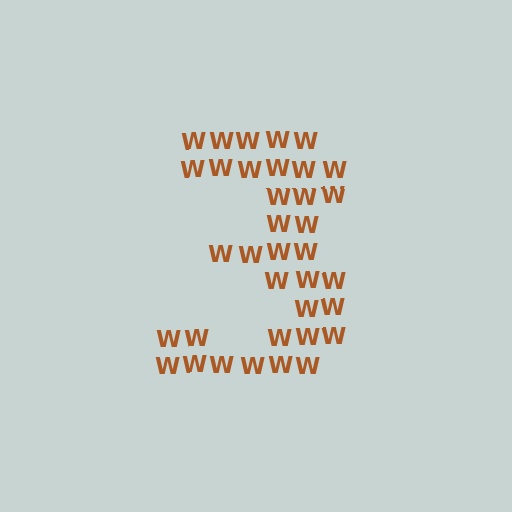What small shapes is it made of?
It is made of small letter W's.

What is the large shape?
The large shape is the digit 3.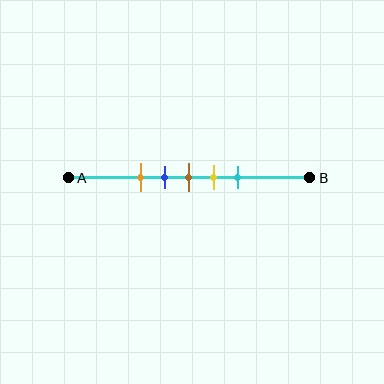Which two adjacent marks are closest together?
The blue and brown marks are the closest adjacent pair.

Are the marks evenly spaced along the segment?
Yes, the marks are approximately evenly spaced.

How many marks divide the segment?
There are 5 marks dividing the segment.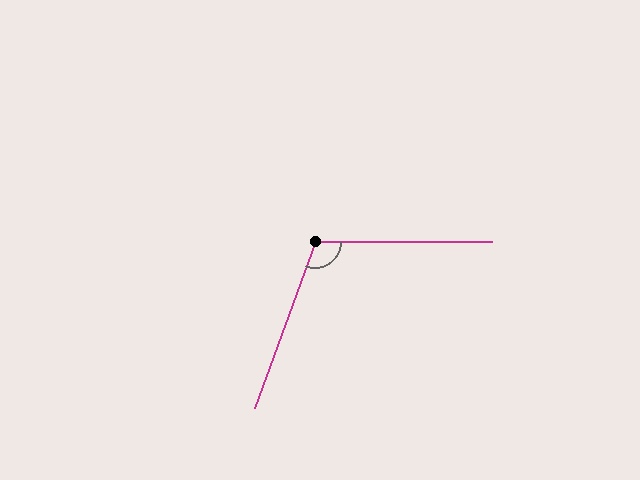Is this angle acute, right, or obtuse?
It is obtuse.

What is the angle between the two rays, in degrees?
Approximately 110 degrees.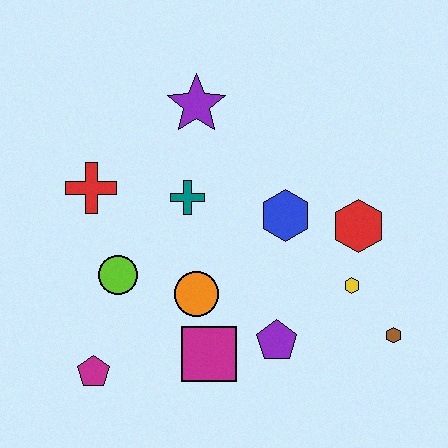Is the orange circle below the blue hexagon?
Yes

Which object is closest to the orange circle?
The magenta square is closest to the orange circle.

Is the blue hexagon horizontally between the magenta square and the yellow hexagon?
Yes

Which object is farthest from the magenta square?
The purple star is farthest from the magenta square.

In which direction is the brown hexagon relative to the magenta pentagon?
The brown hexagon is to the right of the magenta pentagon.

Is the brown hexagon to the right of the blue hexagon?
Yes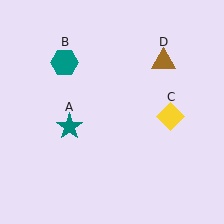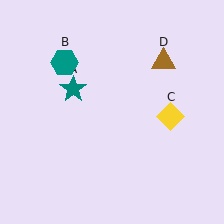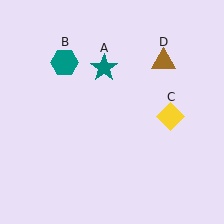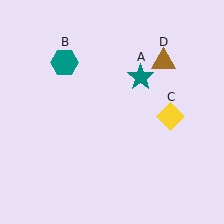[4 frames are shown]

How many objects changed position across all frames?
1 object changed position: teal star (object A).